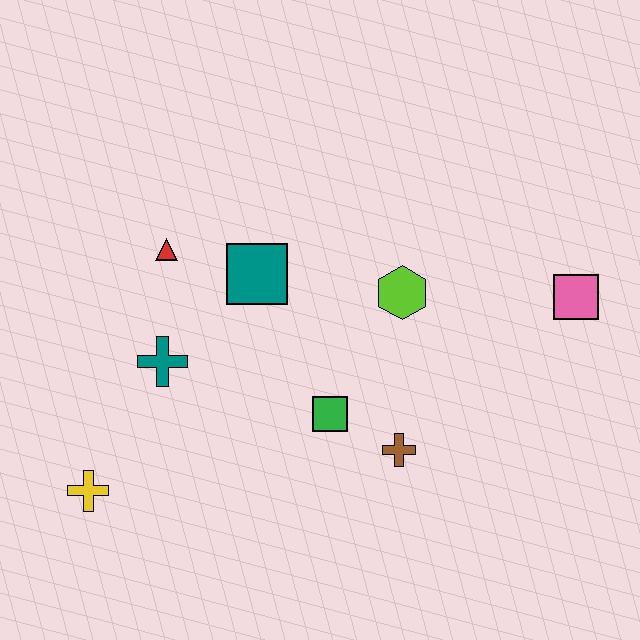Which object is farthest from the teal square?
The pink square is farthest from the teal square.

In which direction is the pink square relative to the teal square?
The pink square is to the right of the teal square.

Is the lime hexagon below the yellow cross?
No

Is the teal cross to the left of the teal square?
Yes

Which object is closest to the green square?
The brown cross is closest to the green square.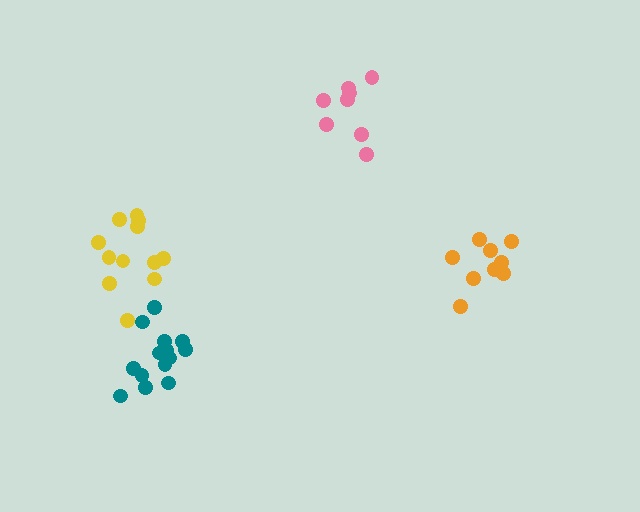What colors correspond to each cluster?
The clusters are colored: orange, yellow, pink, teal.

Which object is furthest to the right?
The orange cluster is rightmost.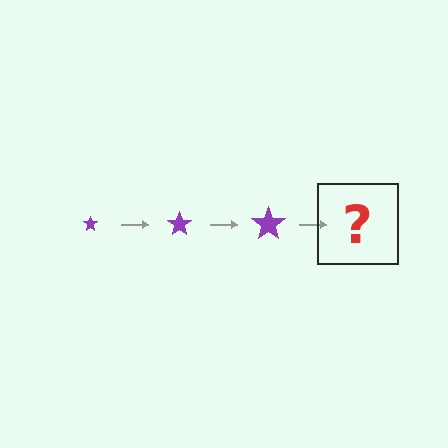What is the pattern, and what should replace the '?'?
The pattern is that the star gets progressively larger each step. The '?' should be a purple star, larger than the previous one.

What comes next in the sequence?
The next element should be a purple star, larger than the previous one.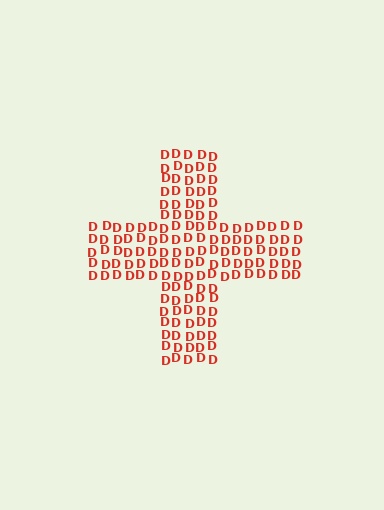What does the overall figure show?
The overall figure shows a cross.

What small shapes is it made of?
It is made of small letter D's.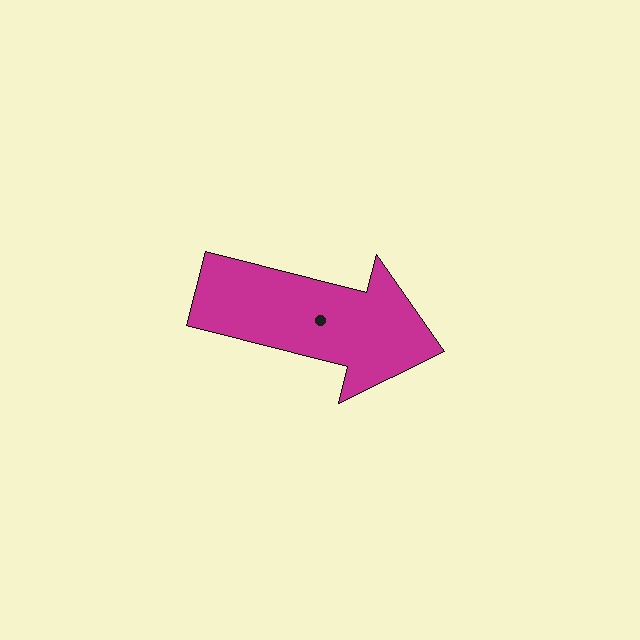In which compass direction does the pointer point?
East.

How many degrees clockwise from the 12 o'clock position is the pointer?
Approximately 104 degrees.